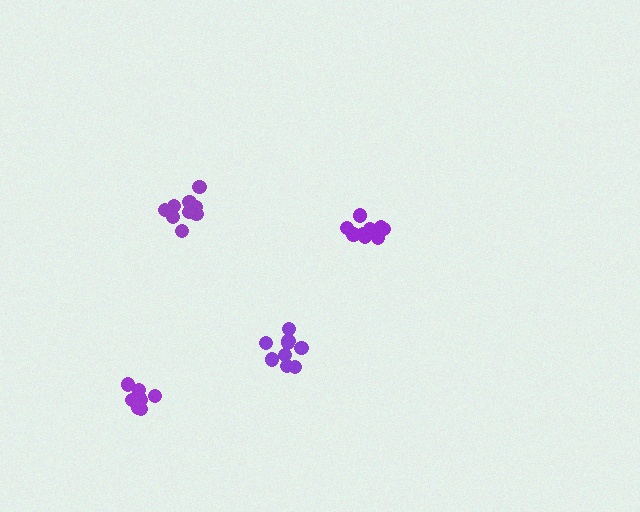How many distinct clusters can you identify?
There are 4 distinct clusters.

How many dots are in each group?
Group 1: 9 dots, Group 2: 10 dots, Group 3: 9 dots, Group 4: 9 dots (37 total).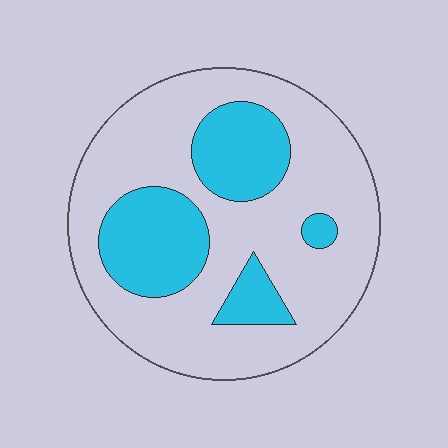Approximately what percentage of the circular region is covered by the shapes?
Approximately 30%.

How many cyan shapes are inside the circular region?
4.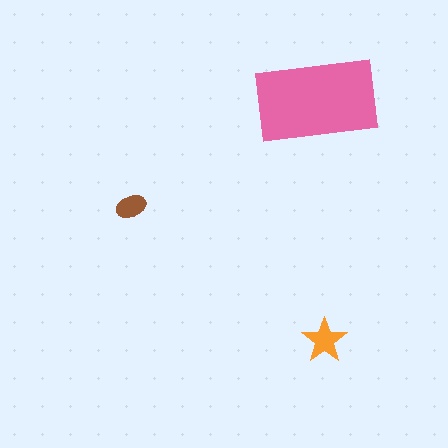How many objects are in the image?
There are 3 objects in the image.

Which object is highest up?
The pink rectangle is topmost.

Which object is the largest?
The pink rectangle.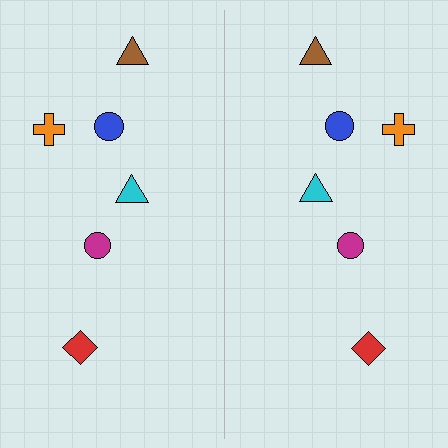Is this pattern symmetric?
Yes, this pattern has bilateral (reflection) symmetry.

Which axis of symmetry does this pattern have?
The pattern has a vertical axis of symmetry running through the center of the image.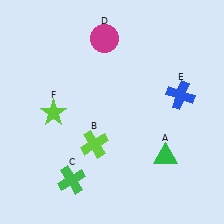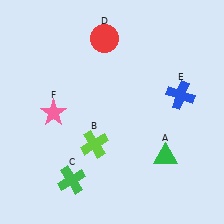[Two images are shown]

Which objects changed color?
D changed from magenta to red. F changed from lime to pink.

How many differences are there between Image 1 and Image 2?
There are 2 differences between the two images.